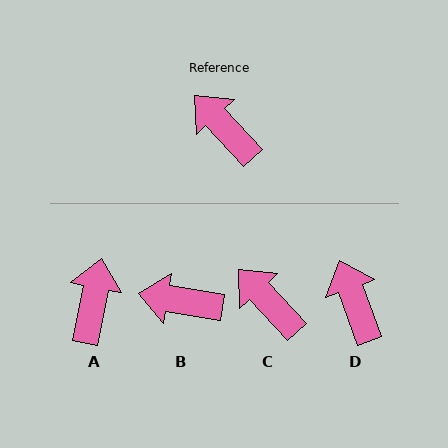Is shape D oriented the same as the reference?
No, it is off by about 23 degrees.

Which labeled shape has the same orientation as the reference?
C.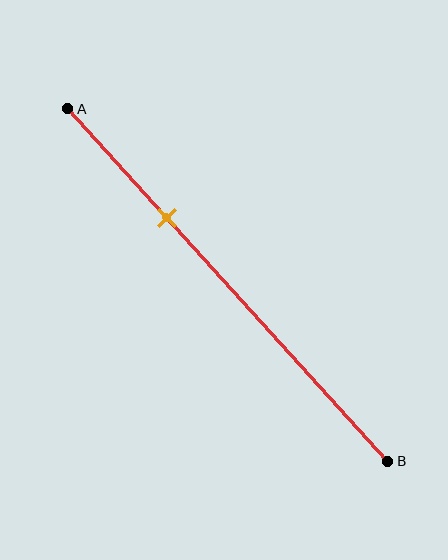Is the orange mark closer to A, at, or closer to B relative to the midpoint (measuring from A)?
The orange mark is closer to point A than the midpoint of segment AB.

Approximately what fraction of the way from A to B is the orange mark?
The orange mark is approximately 30% of the way from A to B.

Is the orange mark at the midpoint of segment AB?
No, the mark is at about 30% from A, not at the 50% midpoint.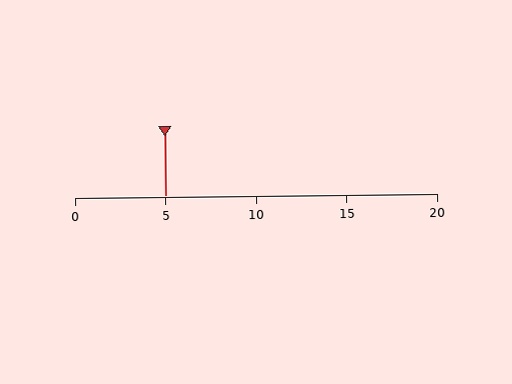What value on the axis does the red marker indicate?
The marker indicates approximately 5.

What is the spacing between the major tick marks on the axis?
The major ticks are spaced 5 apart.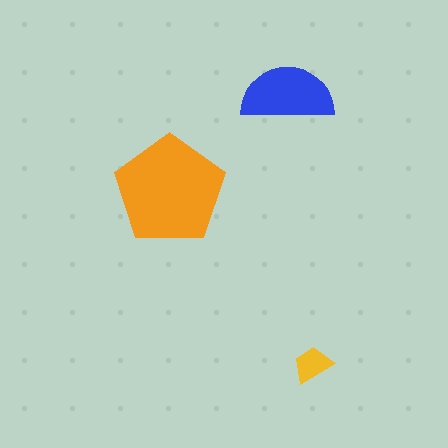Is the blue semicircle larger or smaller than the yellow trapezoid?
Larger.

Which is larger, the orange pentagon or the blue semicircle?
The orange pentagon.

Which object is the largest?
The orange pentagon.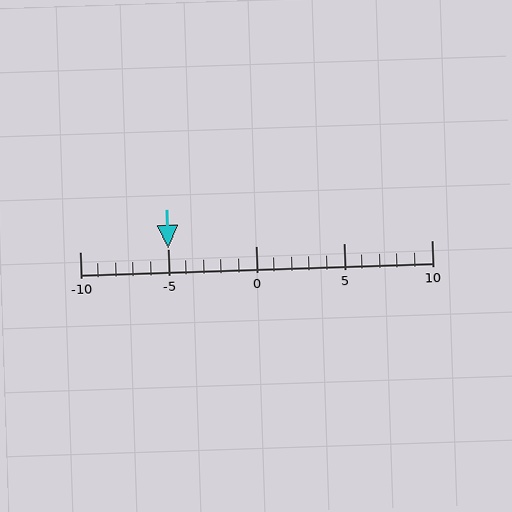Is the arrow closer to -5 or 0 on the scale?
The arrow is closer to -5.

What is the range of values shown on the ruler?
The ruler shows values from -10 to 10.